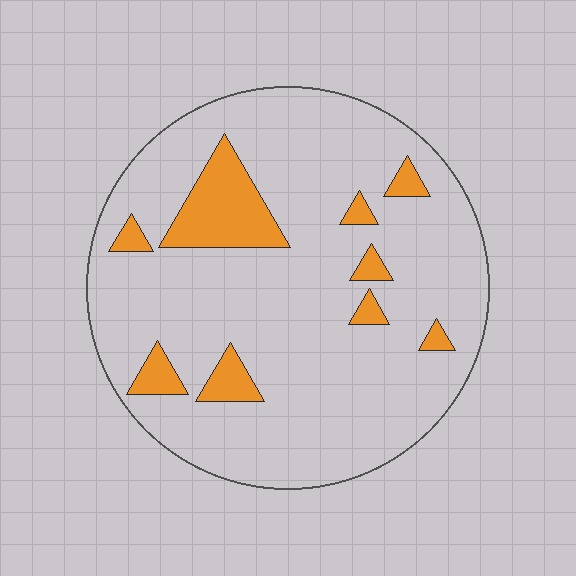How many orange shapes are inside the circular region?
9.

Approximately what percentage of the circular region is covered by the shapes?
Approximately 15%.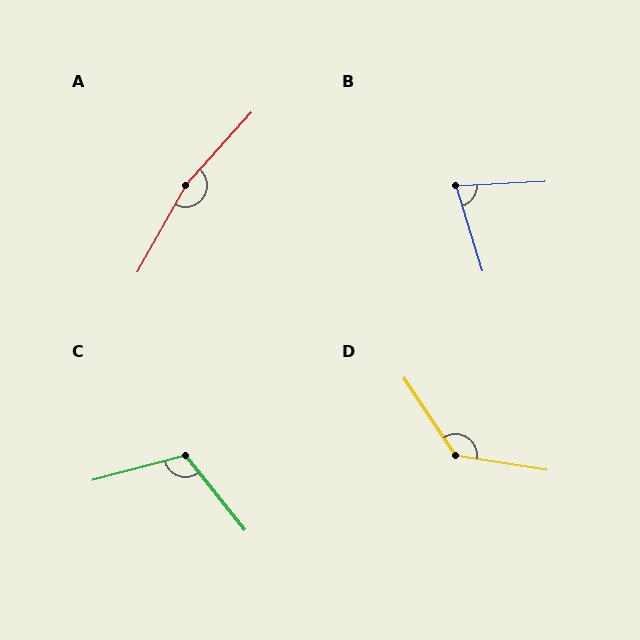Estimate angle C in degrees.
Approximately 114 degrees.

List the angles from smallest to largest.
B (76°), C (114°), D (133°), A (167°).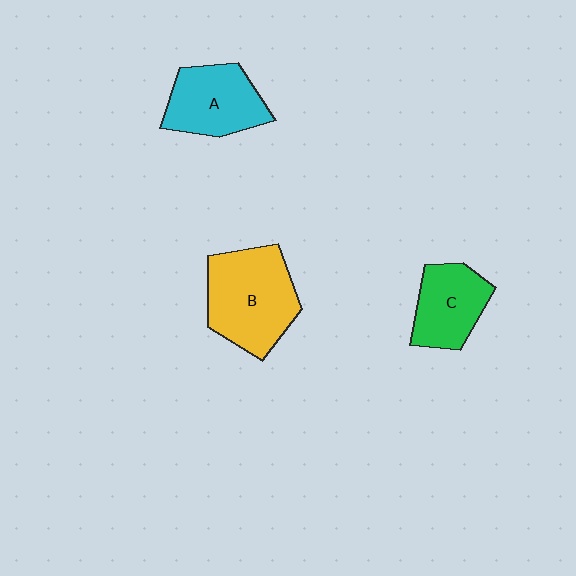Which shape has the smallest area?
Shape C (green).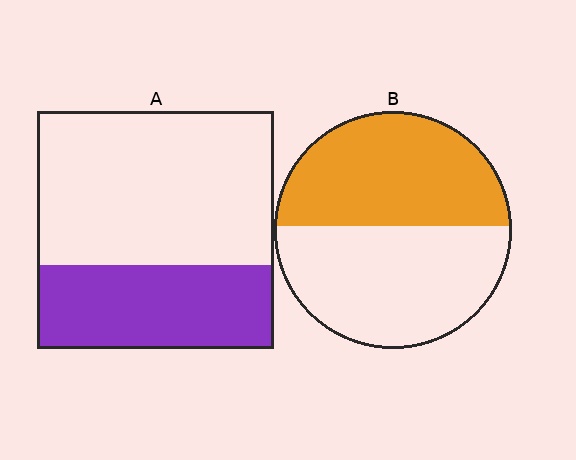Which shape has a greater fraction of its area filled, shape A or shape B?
Shape B.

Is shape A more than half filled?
No.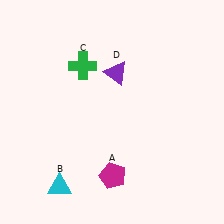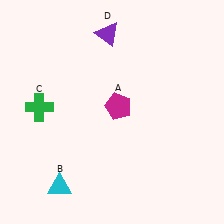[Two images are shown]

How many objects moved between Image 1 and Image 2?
3 objects moved between the two images.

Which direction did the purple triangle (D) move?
The purple triangle (D) moved up.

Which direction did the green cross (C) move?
The green cross (C) moved left.